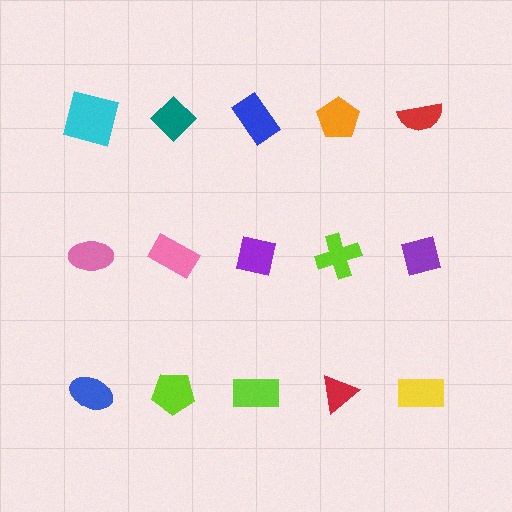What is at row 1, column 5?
A red semicircle.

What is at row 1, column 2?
A teal diamond.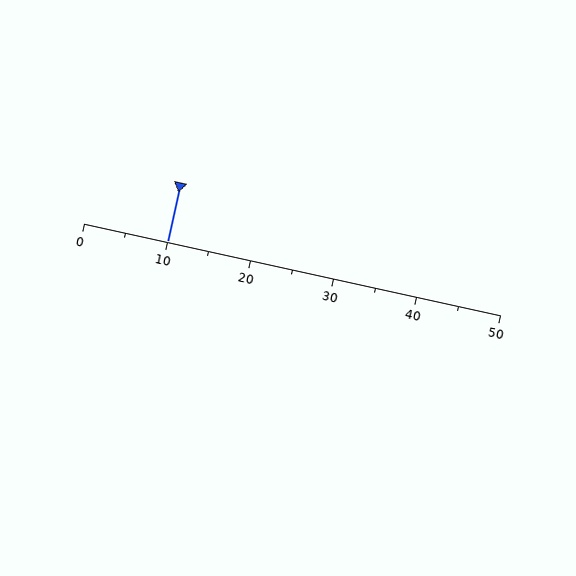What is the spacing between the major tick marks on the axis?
The major ticks are spaced 10 apart.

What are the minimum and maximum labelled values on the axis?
The axis runs from 0 to 50.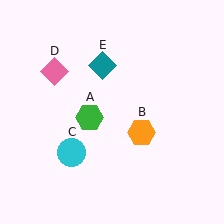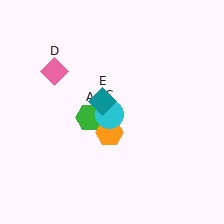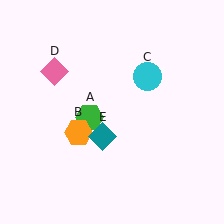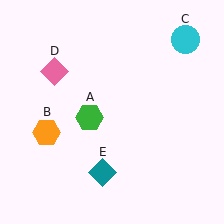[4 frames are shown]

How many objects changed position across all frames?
3 objects changed position: orange hexagon (object B), cyan circle (object C), teal diamond (object E).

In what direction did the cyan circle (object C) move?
The cyan circle (object C) moved up and to the right.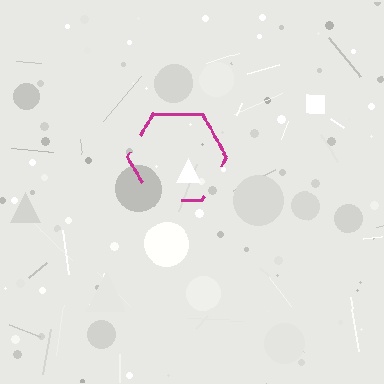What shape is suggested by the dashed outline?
The dashed outline suggests a hexagon.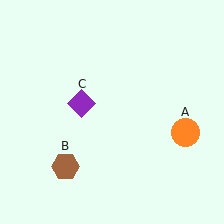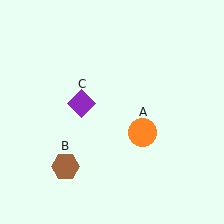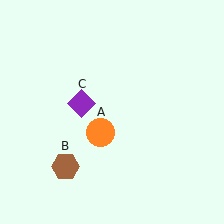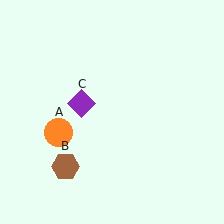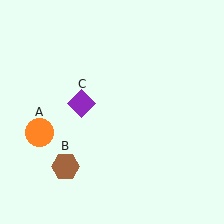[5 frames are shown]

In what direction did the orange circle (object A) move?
The orange circle (object A) moved left.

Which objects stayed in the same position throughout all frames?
Brown hexagon (object B) and purple diamond (object C) remained stationary.